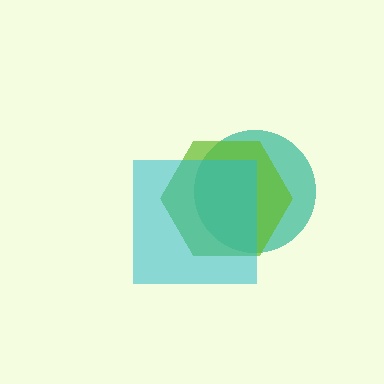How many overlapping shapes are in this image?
There are 3 overlapping shapes in the image.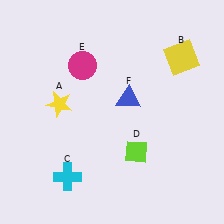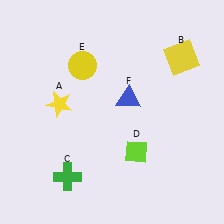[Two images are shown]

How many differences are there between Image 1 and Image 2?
There are 2 differences between the two images.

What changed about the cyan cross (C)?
In Image 1, C is cyan. In Image 2, it changed to green.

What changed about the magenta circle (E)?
In Image 1, E is magenta. In Image 2, it changed to yellow.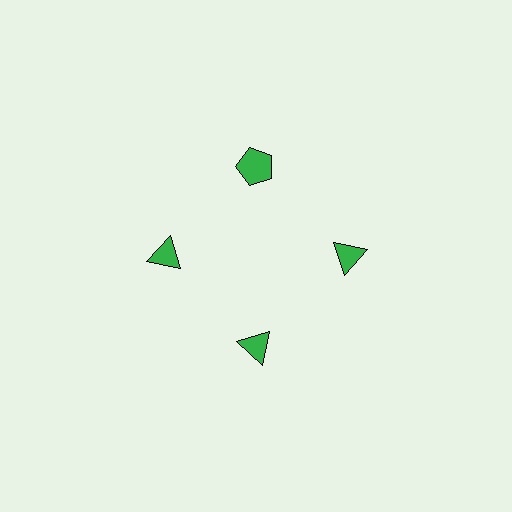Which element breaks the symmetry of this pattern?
The green pentagon at roughly the 12 o'clock position breaks the symmetry. All other shapes are green triangles.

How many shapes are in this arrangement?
There are 4 shapes arranged in a ring pattern.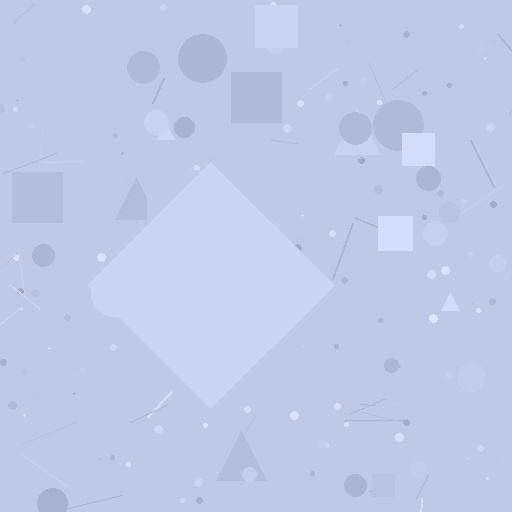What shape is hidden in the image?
A diamond is hidden in the image.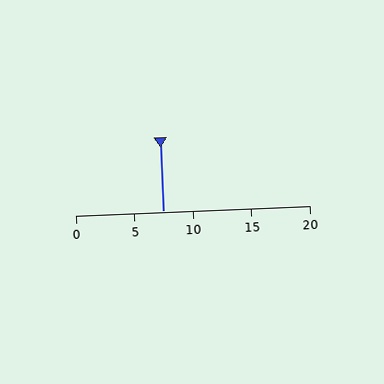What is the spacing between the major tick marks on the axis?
The major ticks are spaced 5 apart.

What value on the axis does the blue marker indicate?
The marker indicates approximately 7.5.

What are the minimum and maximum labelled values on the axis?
The axis runs from 0 to 20.